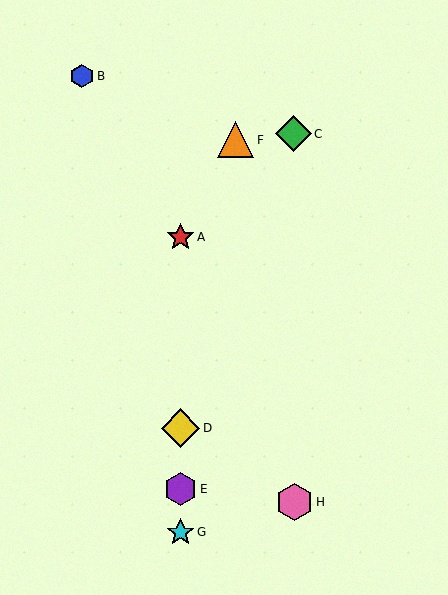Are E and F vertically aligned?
No, E is at x≈180 and F is at x≈236.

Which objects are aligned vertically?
Objects A, D, E, G are aligned vertically.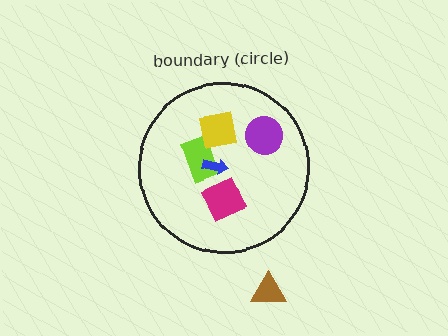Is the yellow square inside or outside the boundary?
Inside.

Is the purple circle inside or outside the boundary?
Inside.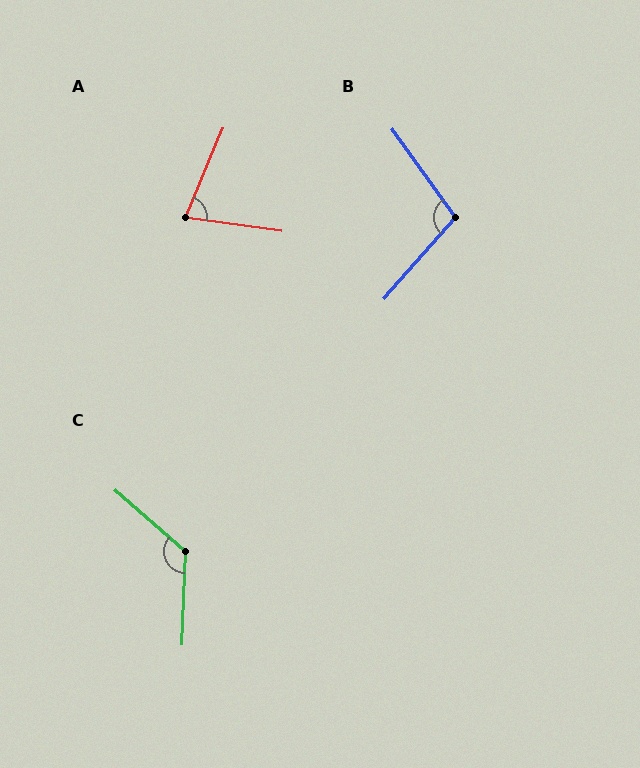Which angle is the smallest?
A, at approximately 75 degrees.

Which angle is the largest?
C, at approximately 129 degrees.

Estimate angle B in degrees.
Approximately 103 degrees.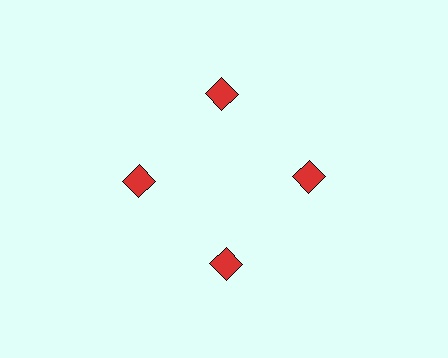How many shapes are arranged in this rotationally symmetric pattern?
There are 4 shapes, arranged in 4 groups of 1.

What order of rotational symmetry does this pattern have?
This pattern has 4-fold rotational symmetry.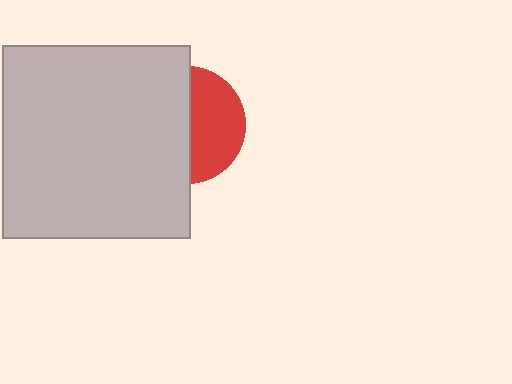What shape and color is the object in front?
The object in front is a light gray rectangle.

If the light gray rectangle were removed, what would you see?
You would see the complete red circle.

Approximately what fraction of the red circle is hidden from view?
Roughly 55% of the red circle is hidden behind the light gray rectangle.